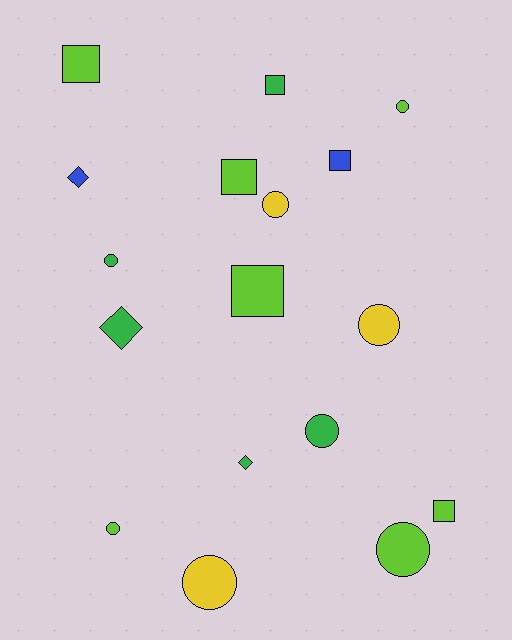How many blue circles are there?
There are no blue circles.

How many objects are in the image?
There are 17 objects.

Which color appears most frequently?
Lime, with 7 objects.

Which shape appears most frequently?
Circle, with 8 objects.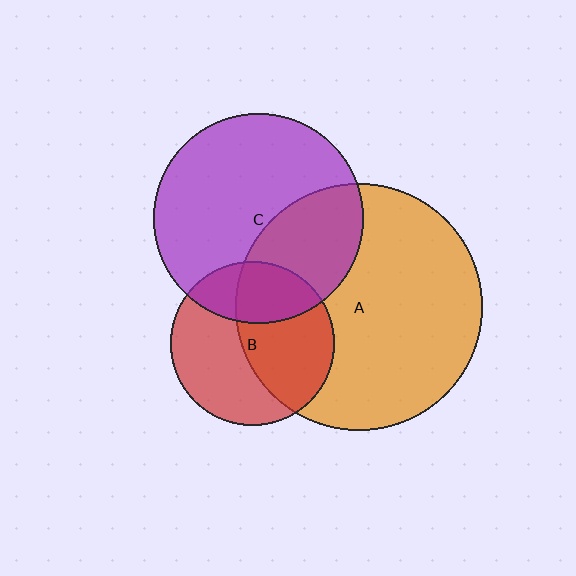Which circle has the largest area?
Circle A (orange).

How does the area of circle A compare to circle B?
Approximately 2.3 times.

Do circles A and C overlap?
Yes.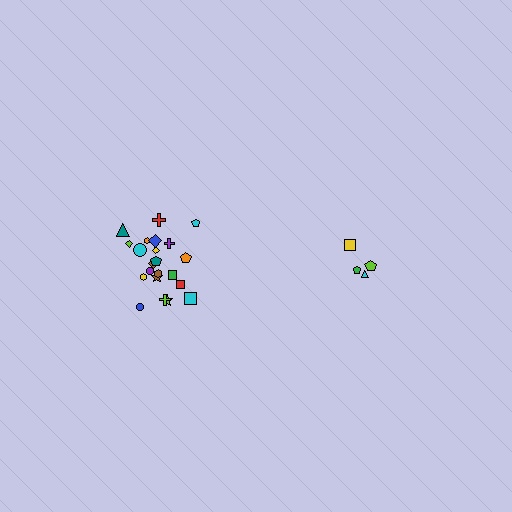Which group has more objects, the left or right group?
The left group.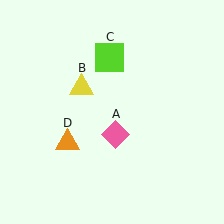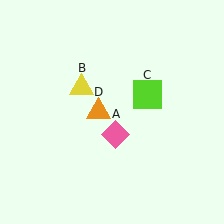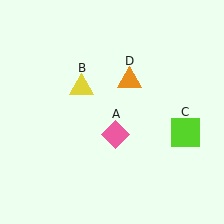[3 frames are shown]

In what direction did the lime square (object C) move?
The lime square (object C) moved down and to the right.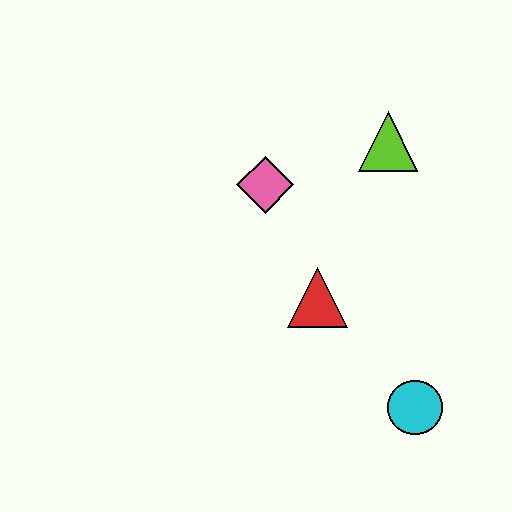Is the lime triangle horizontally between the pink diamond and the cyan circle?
Yes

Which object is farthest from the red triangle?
The lime triangle is farthest from the red triangle.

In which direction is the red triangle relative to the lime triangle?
The red triangle is below the lime triangle.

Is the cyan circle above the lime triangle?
No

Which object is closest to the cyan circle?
The red triangle is closest to the cyan circle.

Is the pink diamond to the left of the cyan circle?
Yes